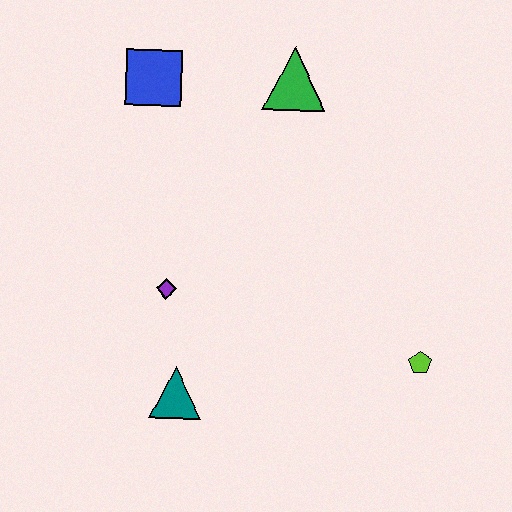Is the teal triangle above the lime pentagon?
No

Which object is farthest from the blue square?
The lime pentagon is farthest from the blue square.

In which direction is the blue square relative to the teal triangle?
The blue square is above the teal triangle.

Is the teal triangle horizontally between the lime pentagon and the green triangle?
No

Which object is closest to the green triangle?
The blue square is closest to the green triangle.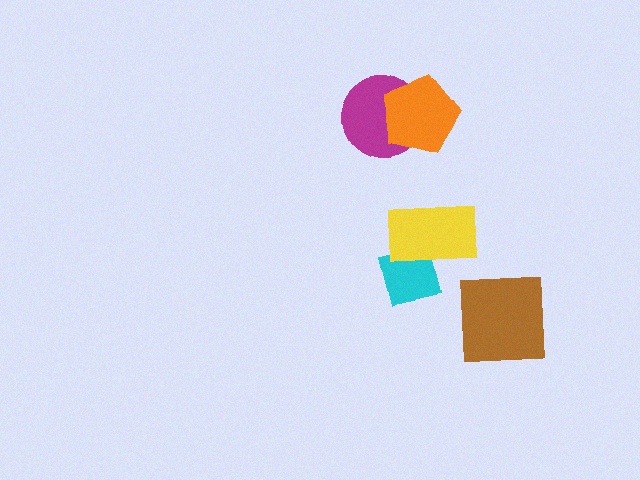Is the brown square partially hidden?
No, no other shape covers it.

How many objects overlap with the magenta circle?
1 object overlaps with the magenta circle.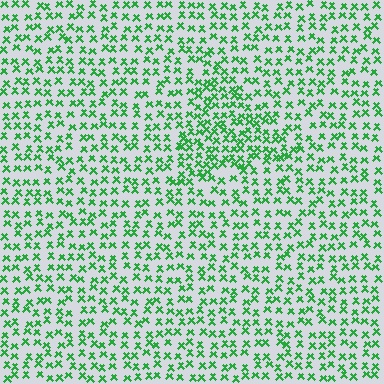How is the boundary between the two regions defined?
The boundary is defined by a change in element density (approximately 1.7x ratio). All elements are the same color, size, and shape.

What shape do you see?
I see a triangle.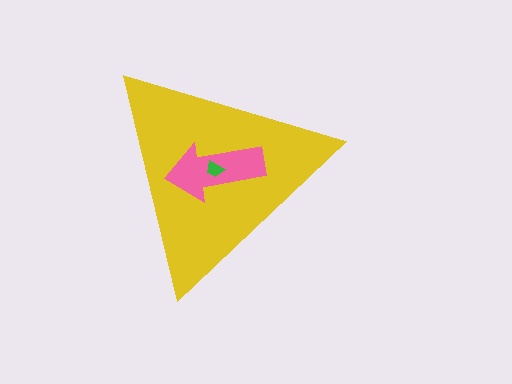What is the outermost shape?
The yellow triangle.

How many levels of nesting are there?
3.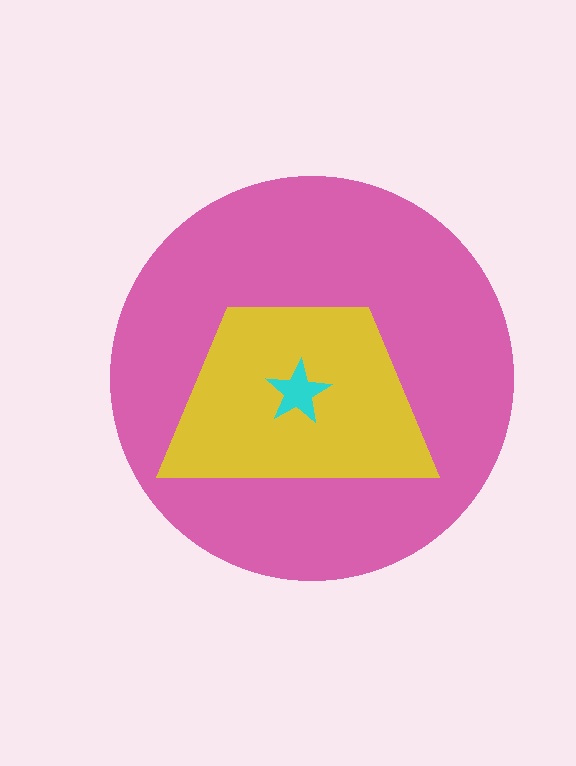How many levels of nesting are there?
3.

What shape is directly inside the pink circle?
The yellow trapezoid.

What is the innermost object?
The cyan star.